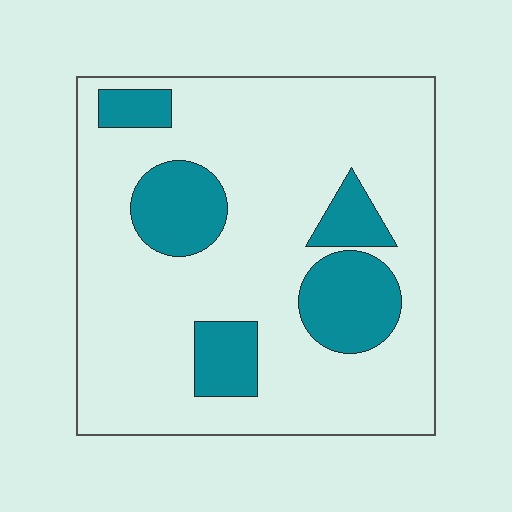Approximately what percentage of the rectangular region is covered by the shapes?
Approximately 20%.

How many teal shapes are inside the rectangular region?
5.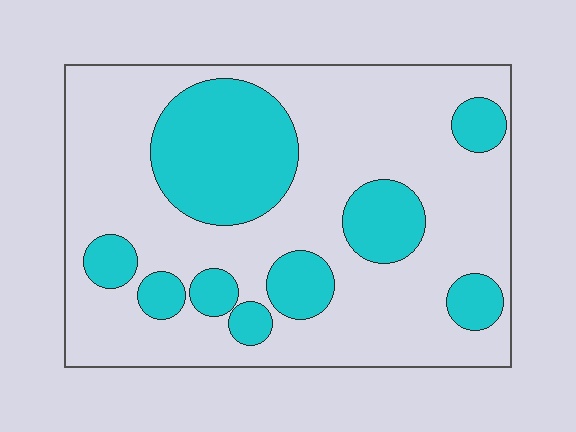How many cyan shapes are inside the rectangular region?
9.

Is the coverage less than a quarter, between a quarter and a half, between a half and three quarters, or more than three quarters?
Between a quarter and a half.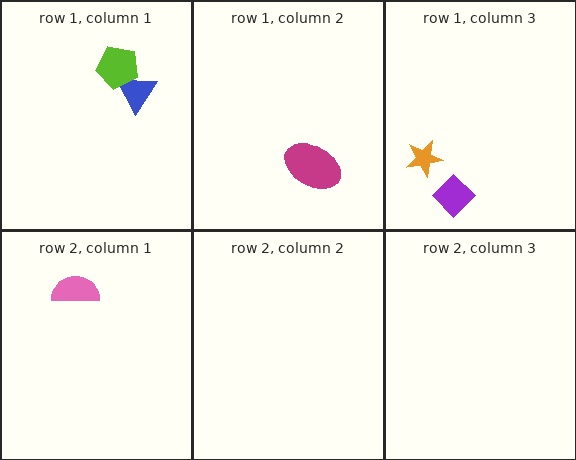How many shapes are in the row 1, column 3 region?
2.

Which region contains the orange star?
The row 1, column 3 region.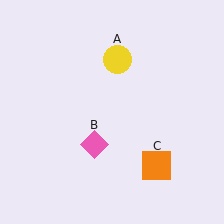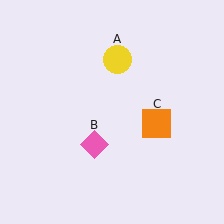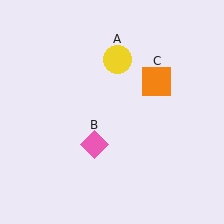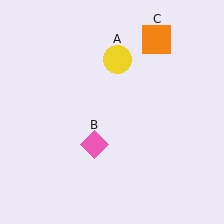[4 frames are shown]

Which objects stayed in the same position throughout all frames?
Yellow circle (object A) and pink diamond (object B) remained stationary.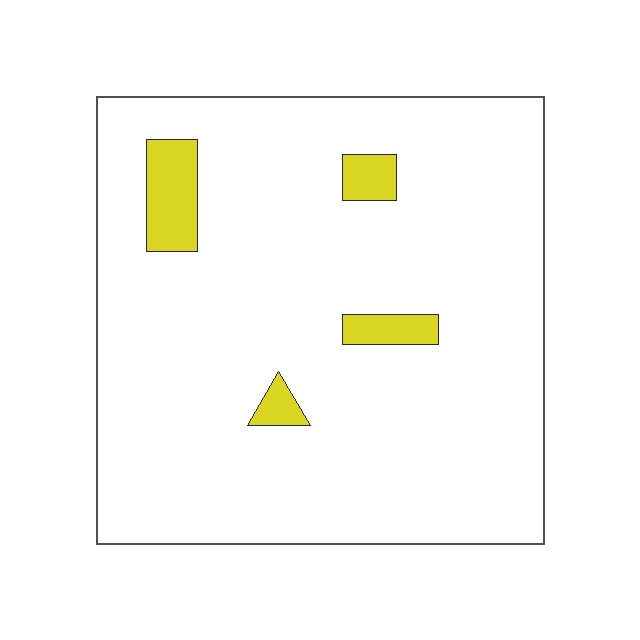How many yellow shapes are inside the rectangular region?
4.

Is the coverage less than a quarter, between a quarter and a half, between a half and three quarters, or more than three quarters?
Less than a quarter.